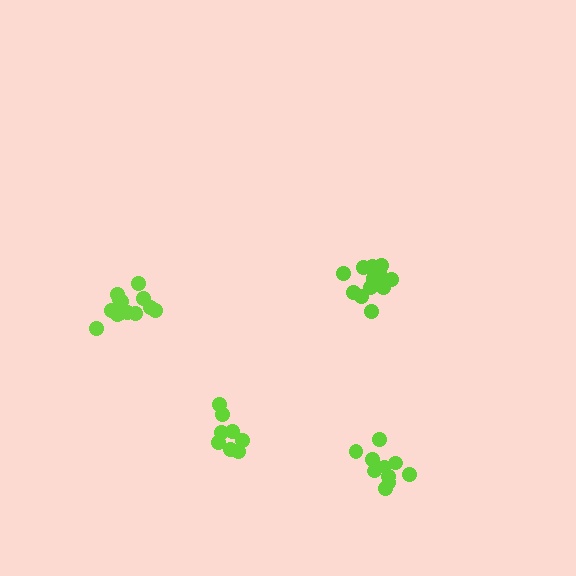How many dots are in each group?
Group 1: 10 dots, Group 2: 13 dots, Group 3: 8 dots, Group 4: 13 dots (44 total).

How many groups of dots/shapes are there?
There are 4 groups.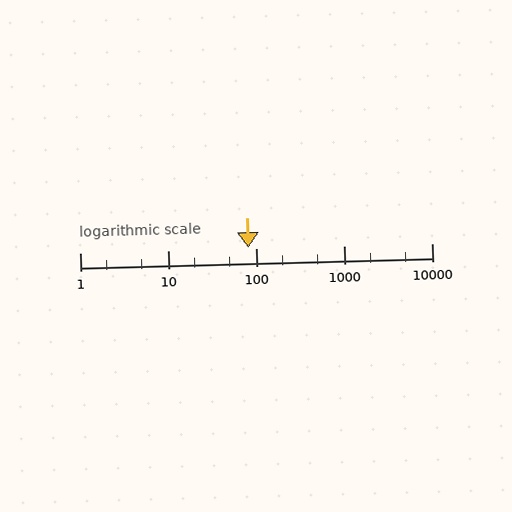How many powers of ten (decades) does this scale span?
The scale spans 4 decades, from 1 to 10000.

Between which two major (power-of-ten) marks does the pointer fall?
The pointer is between 10 and 100.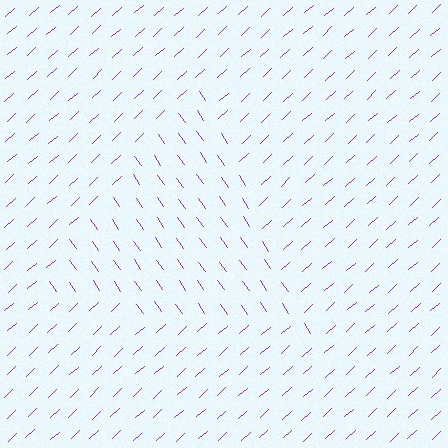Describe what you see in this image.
The image is filled with small purple line segments. A triangle region in the image has lines oriented differently from the surrounding lines, creating a visible texture boundary.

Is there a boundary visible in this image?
Yes, there is a texture boundary formed by a change in line orientation.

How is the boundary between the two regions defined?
The boundary is defined purely by a change in line orientation (approximately 83 degrees difference). All lines are the same color and thickness.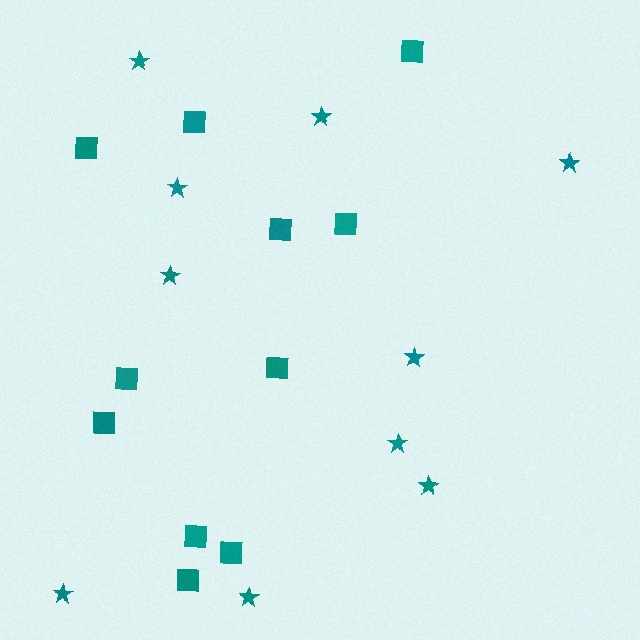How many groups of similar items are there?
There are 2 groups: one group of stars (10) and one group of squares (11).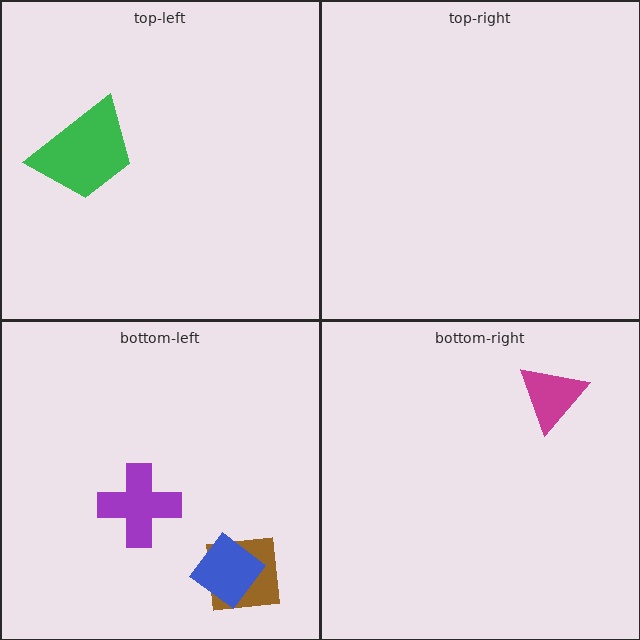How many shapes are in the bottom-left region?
3.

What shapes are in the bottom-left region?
The purple cross, the brown square, the blue diamond.